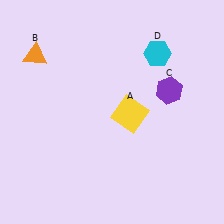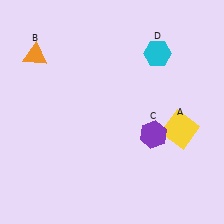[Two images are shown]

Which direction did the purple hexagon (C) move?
The purple hexagon (C) moved down.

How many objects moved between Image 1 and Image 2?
2 objects moved between the two images.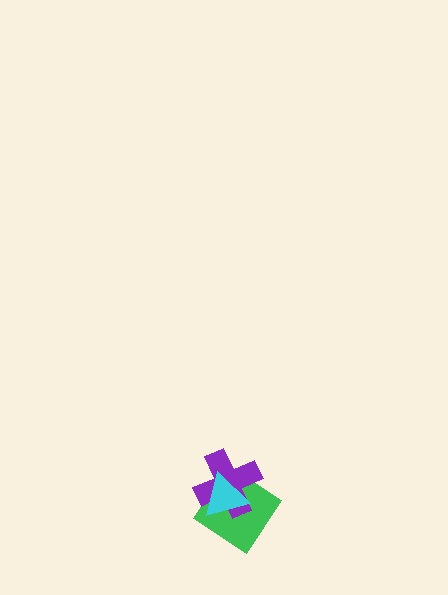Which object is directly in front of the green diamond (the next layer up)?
The purple cross is directly in front of the green diamond.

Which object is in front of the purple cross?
The cyan triangle is in front of the purple cross.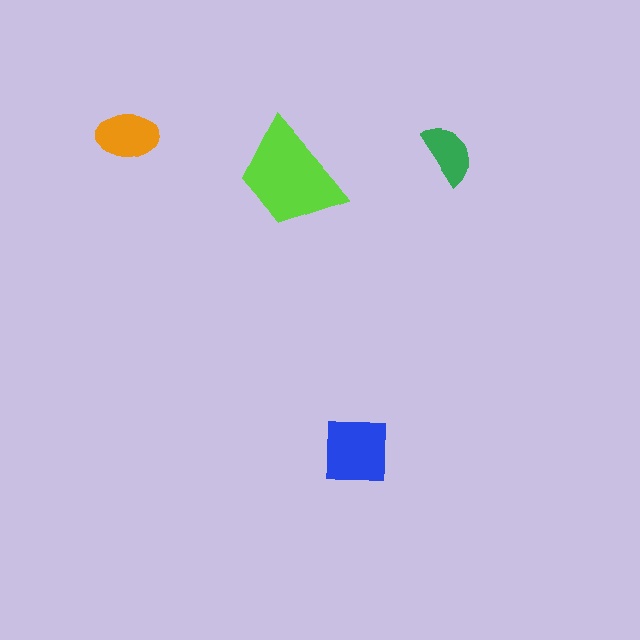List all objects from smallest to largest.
The green semicircle, the orange ellipse, the blue square, the lime trapezoid.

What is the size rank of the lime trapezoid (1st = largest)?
1st.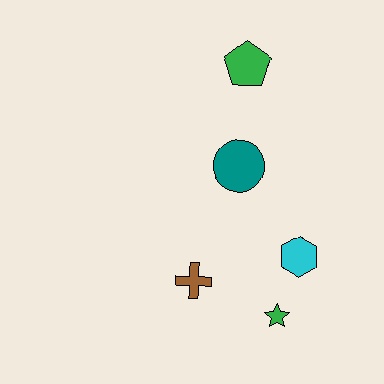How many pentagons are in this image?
There is 1 pentagon.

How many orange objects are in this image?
There are no orange objects.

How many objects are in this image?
There are 5 objects.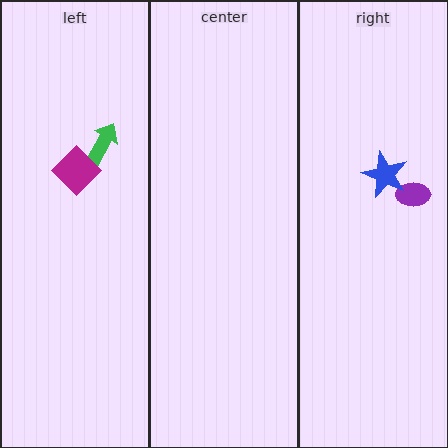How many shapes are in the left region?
2.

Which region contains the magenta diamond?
The left region.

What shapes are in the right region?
The purple ellipse, the blue star.